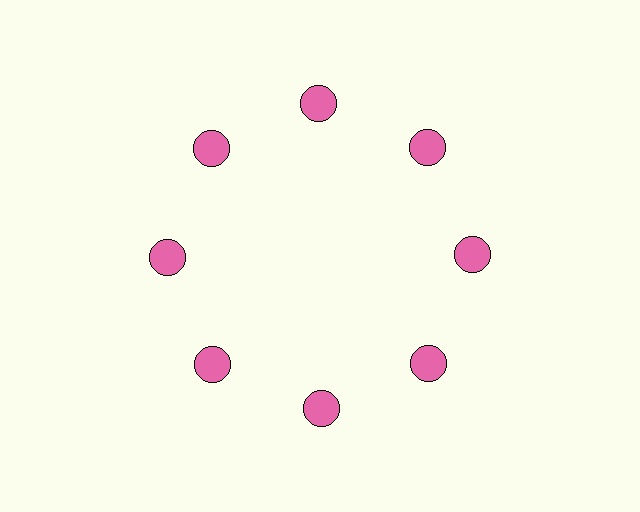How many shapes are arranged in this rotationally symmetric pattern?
There are 8 shapes, arranged in 8 groups of 1.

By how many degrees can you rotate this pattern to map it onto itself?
The pattern maps onto itself every 45 degrees of rotation.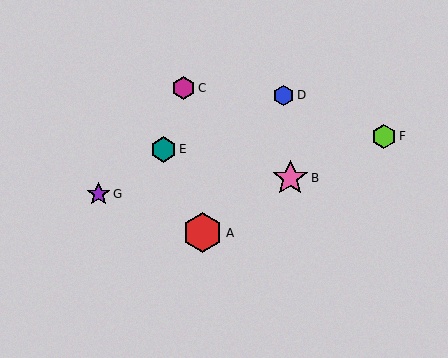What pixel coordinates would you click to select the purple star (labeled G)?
Click at (99, 194) to select the purple star G.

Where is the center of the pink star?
The center of the pink star is at (290, 178).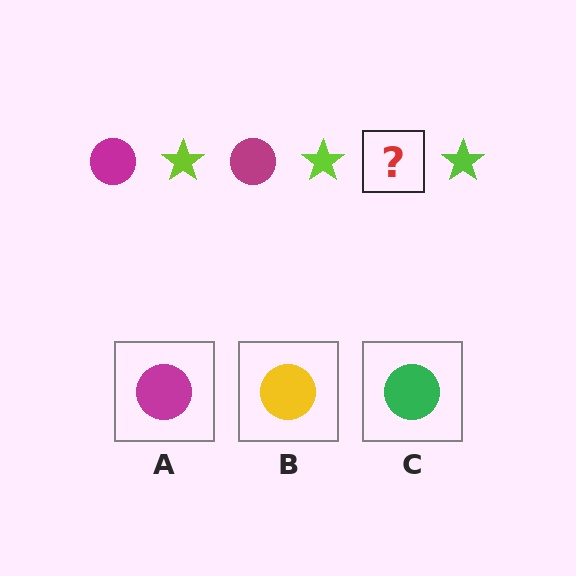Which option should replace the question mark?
Option A.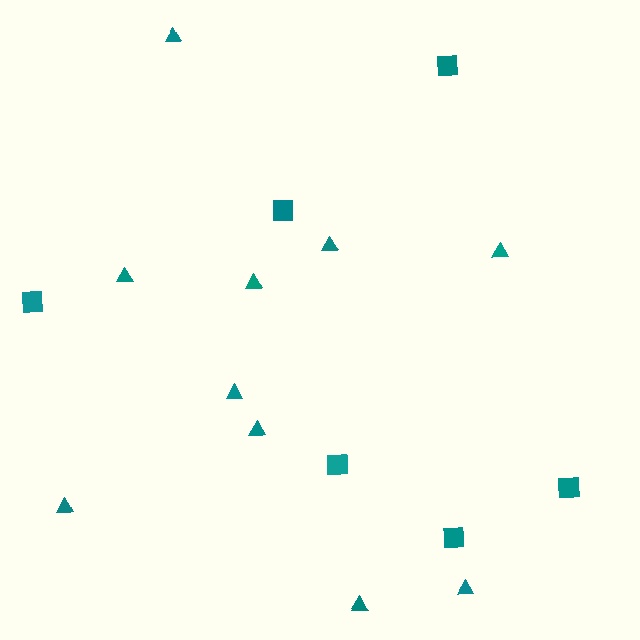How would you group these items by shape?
There are 2 groups: one group of triangles (10) and one group of squares (6).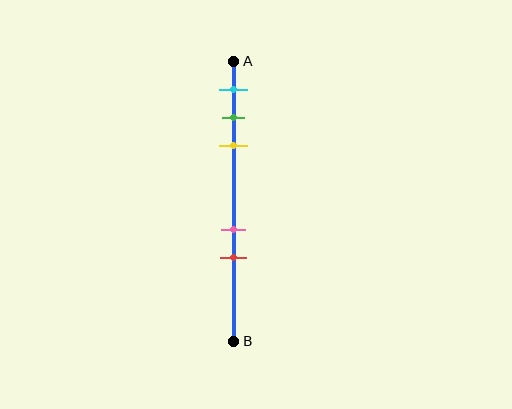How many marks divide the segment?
There are 5 marks dividing the segment.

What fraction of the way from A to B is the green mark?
The green mark is approximately 20% (0.2) of the way from A to B.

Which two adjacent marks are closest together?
The green and yellow marks are the closest adjacent pair.